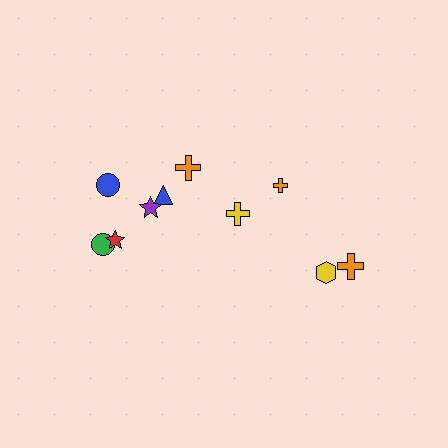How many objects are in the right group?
There are 4 objects.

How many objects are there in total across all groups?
There are 10 objects.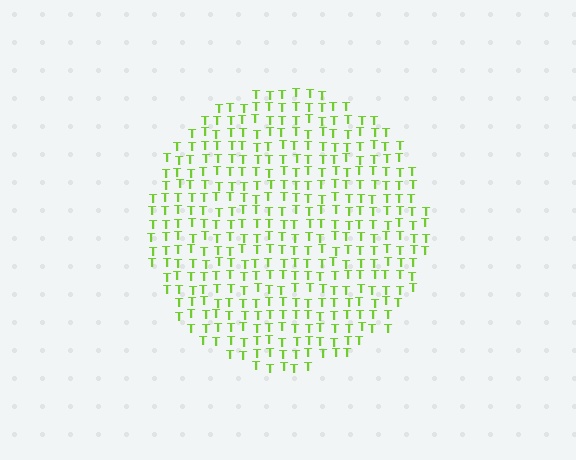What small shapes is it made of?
It is made of small letter T's.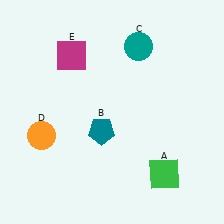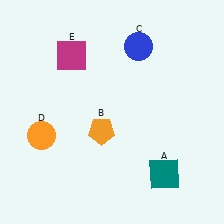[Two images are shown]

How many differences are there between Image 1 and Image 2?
There are 3 differences between the two images.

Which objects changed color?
A changed from green to teal. B changed from teal to orange. C changed from teal to blue.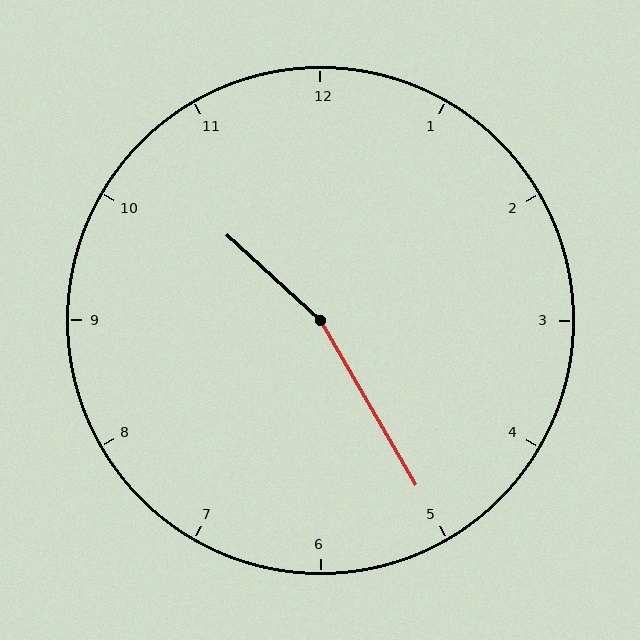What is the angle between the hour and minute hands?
Approximately 162 degrees.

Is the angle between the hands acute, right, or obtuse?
It is obtuse.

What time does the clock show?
10:25.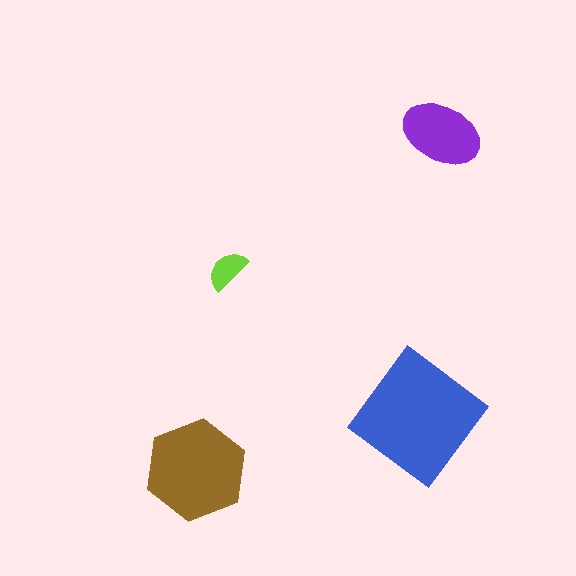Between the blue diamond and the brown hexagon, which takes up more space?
The blue diamond.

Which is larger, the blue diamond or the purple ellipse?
The blue diamond.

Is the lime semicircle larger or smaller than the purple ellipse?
Smaller.